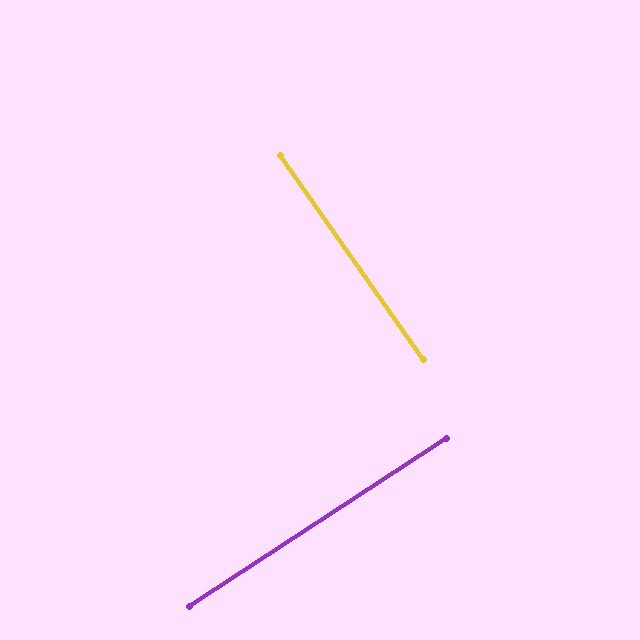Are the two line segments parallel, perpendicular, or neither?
Perpendicular — they meet at approximately 88°.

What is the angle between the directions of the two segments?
Approximately 88 degrees.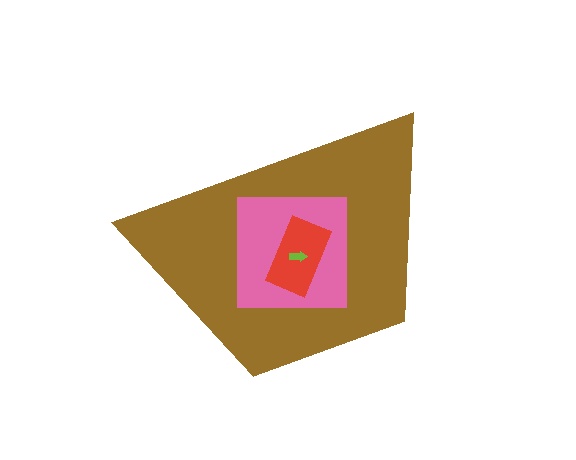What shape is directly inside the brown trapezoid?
The pink square.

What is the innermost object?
The lime arrow.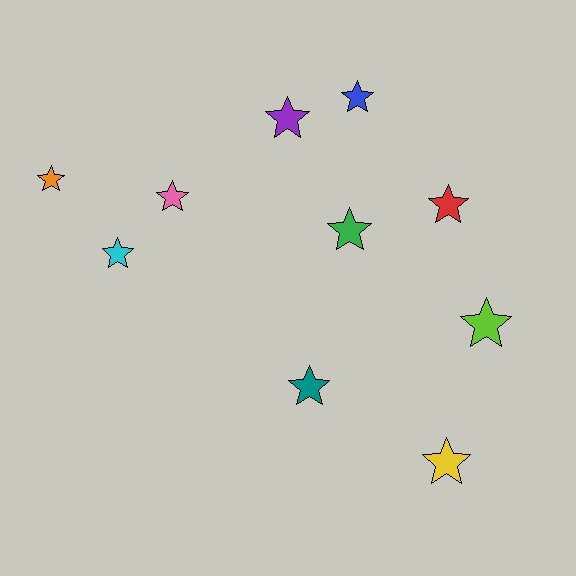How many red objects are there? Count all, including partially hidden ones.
There is 1 red object.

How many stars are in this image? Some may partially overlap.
There are 10 stars.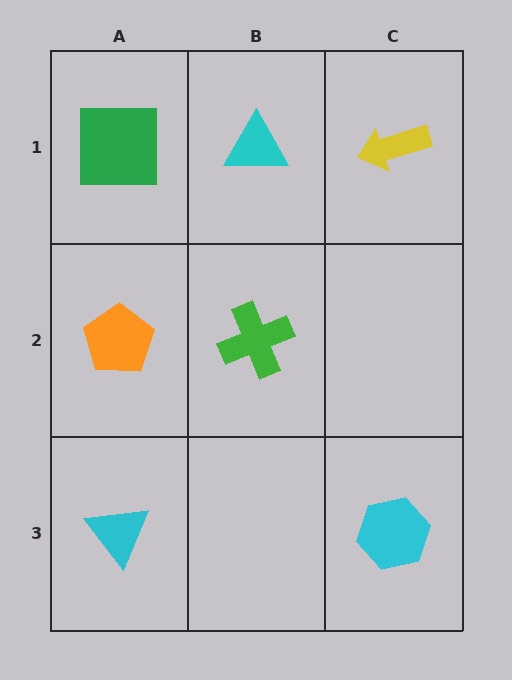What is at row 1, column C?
A yellow arrow.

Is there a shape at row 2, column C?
No, that cell is empty.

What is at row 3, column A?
A cyan triangle.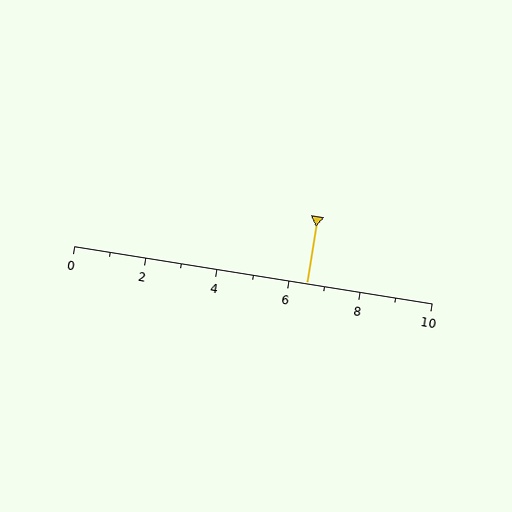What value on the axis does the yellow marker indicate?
The marker indicates approximately 6.5.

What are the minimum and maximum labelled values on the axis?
The axis runs from 0 to 10.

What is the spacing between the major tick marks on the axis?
The major ticks are spaced 2 apart.